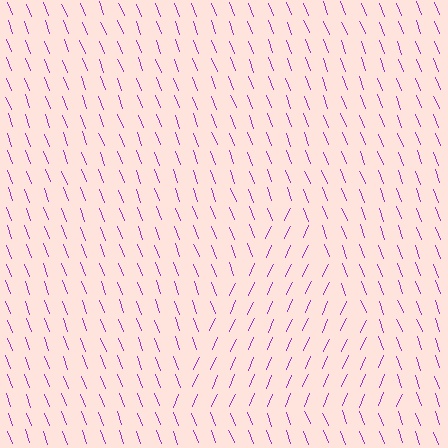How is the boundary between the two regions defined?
The boundary is defined purely by a change in line orientation (approximately 45 degrees difference). All lines are the same color and thickness.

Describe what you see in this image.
The image is filled with small purple line segments. A triangle region in the image has lines oriented differently from the surrounding lines, creating a visible texture boundary.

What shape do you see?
I see a triangle.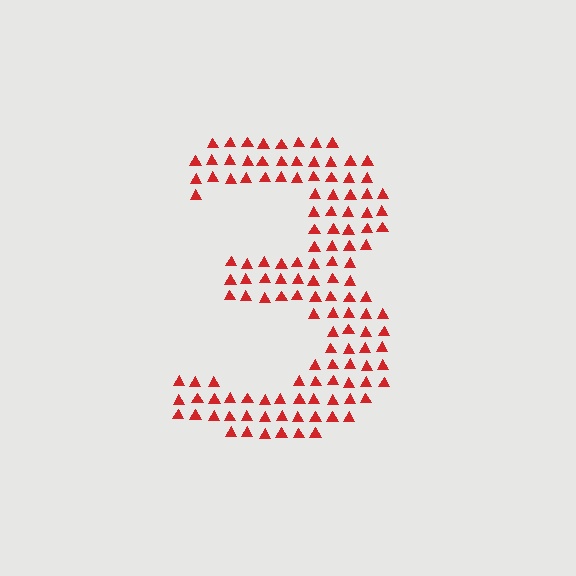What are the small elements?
The small elements are triangles.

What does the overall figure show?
The overall figure shows the digit 3.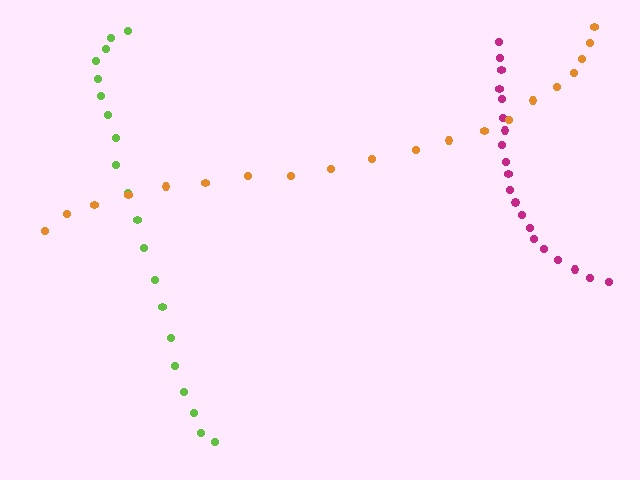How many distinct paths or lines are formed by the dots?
There are 3 distinct paths.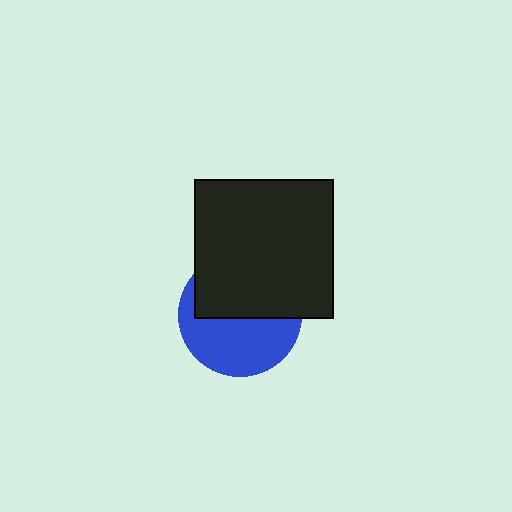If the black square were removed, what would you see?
You would see the complete blue circle.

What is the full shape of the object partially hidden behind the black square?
The partially hidden object is a blue circle.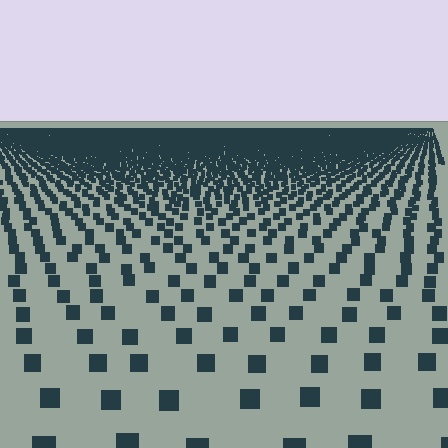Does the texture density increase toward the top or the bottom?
Density increases toward the top.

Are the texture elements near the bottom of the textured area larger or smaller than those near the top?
Larger. Near the bottom, elements are closer to the viewer and appear at a bigger on-screen size.